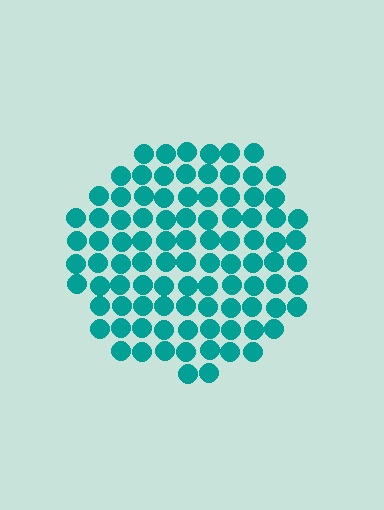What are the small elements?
The small elements are circles.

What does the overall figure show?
The overall figure shows a circle.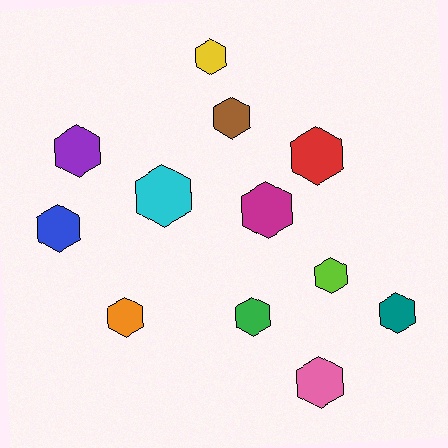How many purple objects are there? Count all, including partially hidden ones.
There is 1 purple object.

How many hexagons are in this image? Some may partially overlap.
There are 12 hexagons.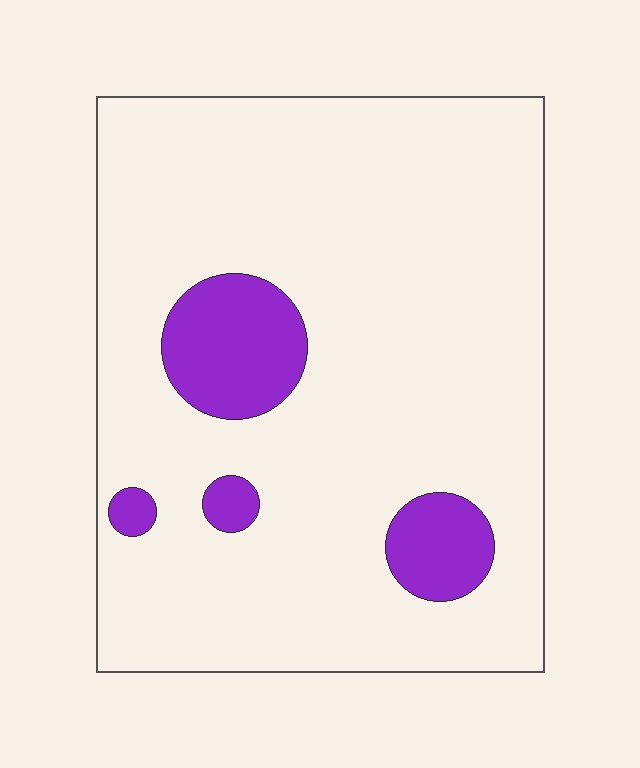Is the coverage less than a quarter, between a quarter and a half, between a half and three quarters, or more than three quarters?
Less than a quarter.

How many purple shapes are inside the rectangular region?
4.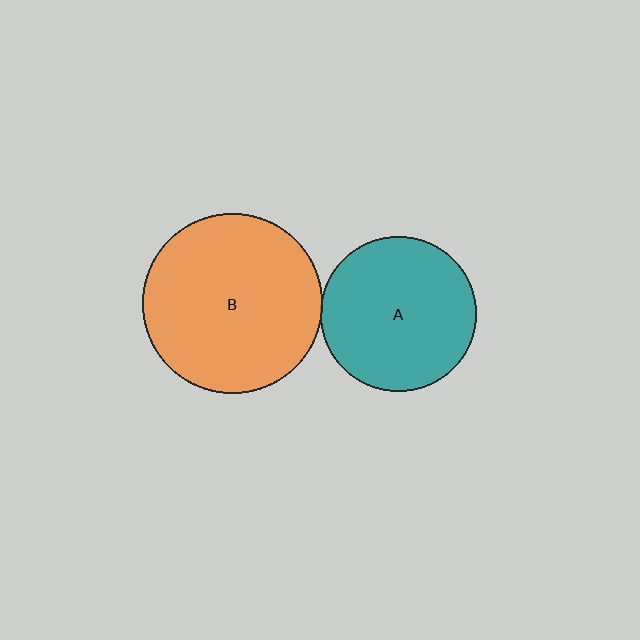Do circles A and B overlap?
Yes.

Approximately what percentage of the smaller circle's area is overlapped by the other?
Approximately 5%.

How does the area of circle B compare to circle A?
Approximately 1.3 times.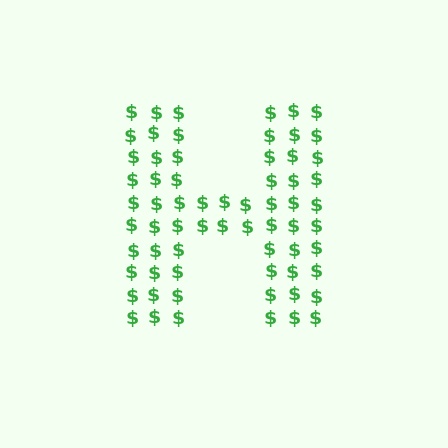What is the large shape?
The large shape is the letter H.